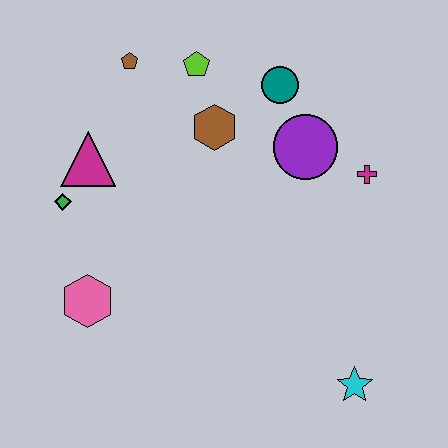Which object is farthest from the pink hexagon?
The magenta cross is farthest from the pink hexagon.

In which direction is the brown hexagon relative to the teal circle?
The brown hexagon is to the left of the teal circle.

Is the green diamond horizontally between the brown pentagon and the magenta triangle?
No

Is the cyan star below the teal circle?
Yes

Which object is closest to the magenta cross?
The purple circle is closest to the magenta cross.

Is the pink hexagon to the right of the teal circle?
No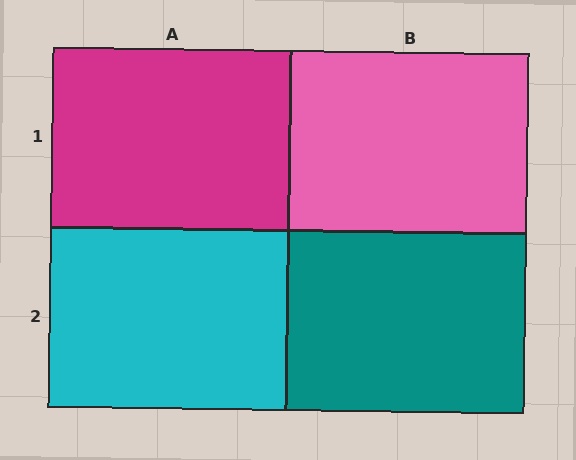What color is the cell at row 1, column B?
Pink.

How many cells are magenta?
1 cell is magenta.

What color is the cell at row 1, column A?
Magenta.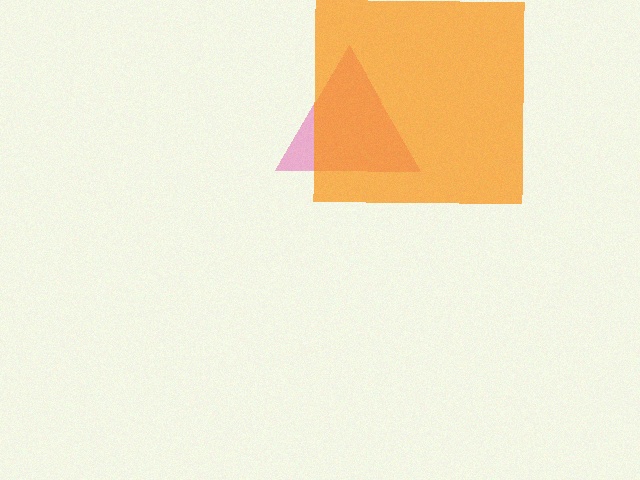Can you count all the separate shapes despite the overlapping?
Yes, there are 2 separate shapes.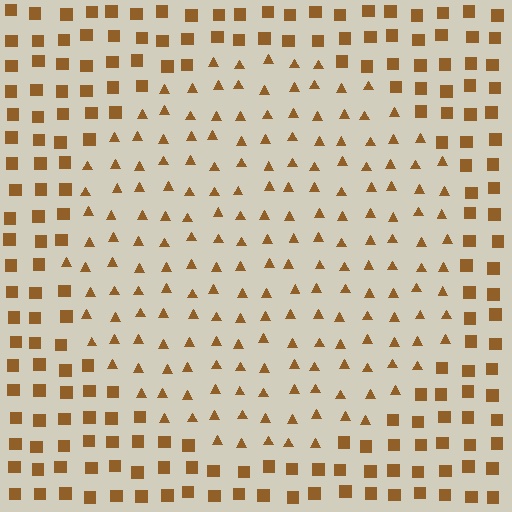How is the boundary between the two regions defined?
The boundary is defined by a change in element shape: triangles inside vs. squares outside. All elements share the same color and spacing.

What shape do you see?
I see a circle.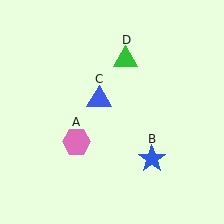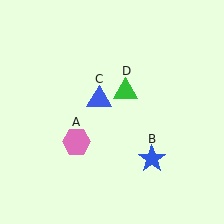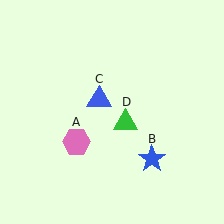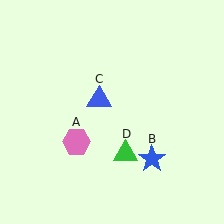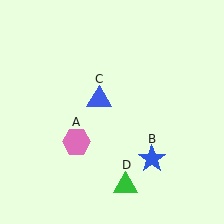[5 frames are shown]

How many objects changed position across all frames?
1 object changed position: green triangle (object D).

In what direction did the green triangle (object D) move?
The green triangle (object D) moved down.